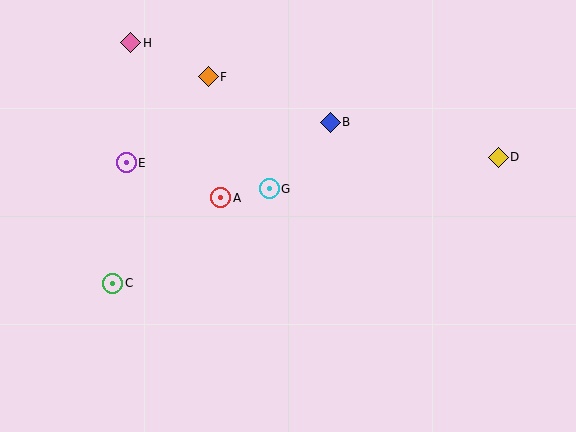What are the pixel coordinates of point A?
Point A is at (221, 198).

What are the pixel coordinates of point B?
Point B is at (330, 122).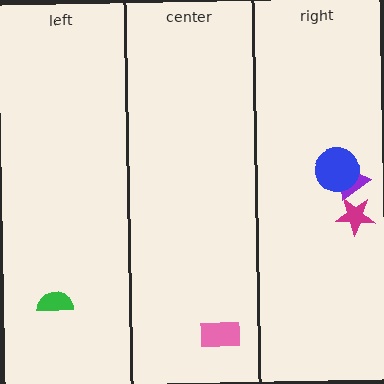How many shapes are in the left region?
1.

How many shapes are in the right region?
3.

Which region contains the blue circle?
The right region.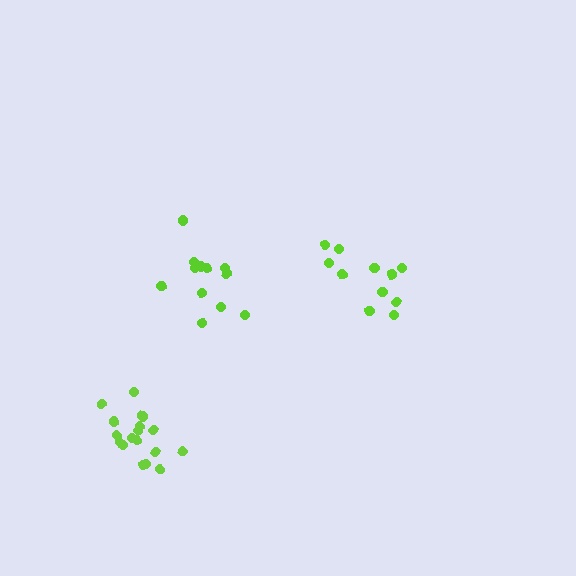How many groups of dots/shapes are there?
There are 3 groups.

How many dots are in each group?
Group 1: 11 dots, Group 2: 12 dots, Group 3: 17 dots (40 total).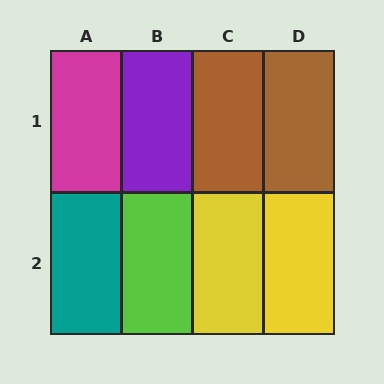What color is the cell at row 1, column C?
Brown.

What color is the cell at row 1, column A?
Magenta.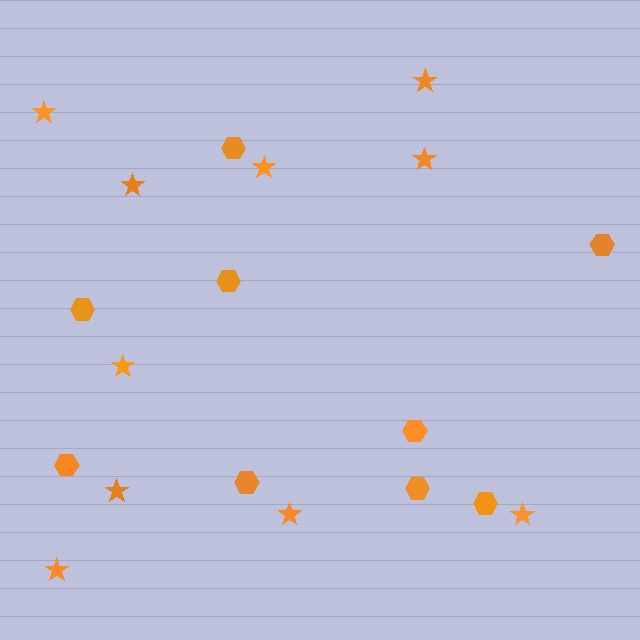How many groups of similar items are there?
There are 2 groups: one group of hexagons (9) and one group of stars (10).